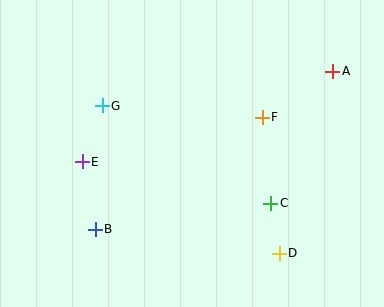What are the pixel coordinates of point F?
Point F is at (262, 117).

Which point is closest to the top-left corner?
Point G is closest to the top-left corner.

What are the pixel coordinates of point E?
Point E is at (82, 162).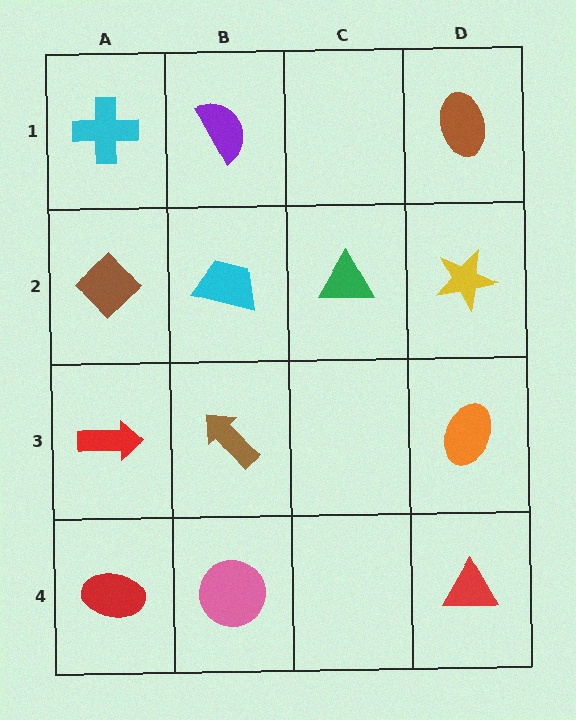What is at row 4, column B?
A pink circle.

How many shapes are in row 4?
3 shapes.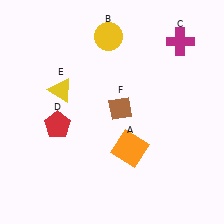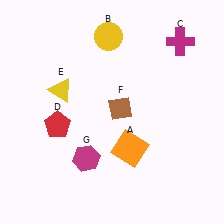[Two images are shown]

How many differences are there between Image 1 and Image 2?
There is 1 difference between the two images.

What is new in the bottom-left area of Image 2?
A magenta hexagon (G) was added in the bottom-left area of Image 2.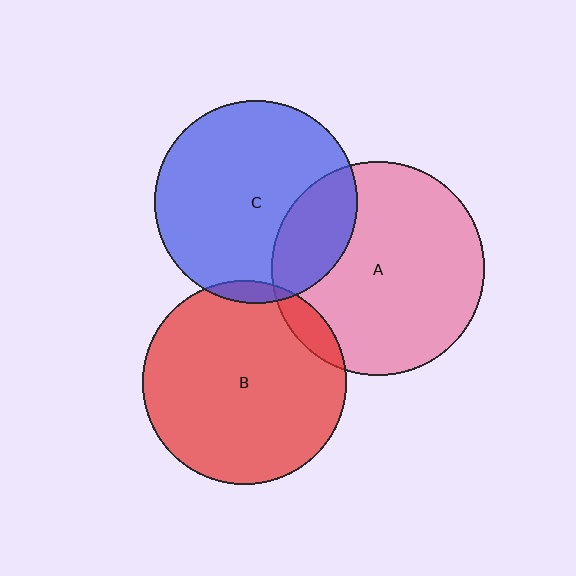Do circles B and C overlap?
Yes.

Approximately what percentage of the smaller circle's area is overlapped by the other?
Approximately 5%.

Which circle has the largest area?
Circle A (pink).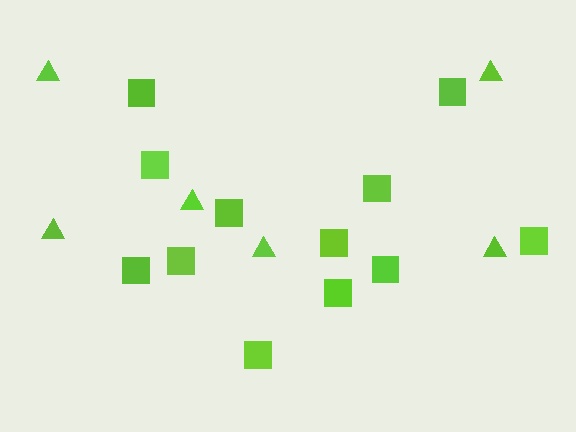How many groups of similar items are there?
There are 2 groups: one group of triangles (6) and one group of squares (12).